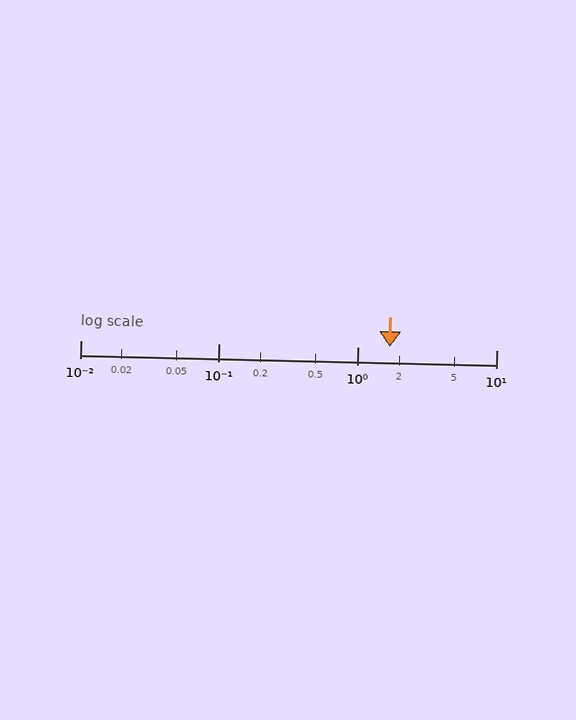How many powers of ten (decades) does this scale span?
The scale spans 3 decades, from 0.01 to 10.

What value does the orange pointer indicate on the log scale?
The pointer indicates approximately 1.7.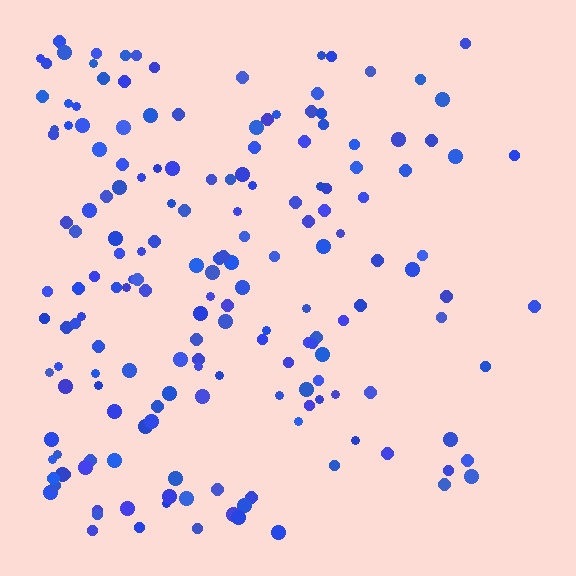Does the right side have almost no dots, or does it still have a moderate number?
Still a moderate number, just noticeably fewer than the left.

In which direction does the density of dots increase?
From right to left, with the left side densest.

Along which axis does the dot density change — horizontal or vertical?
Horizontal.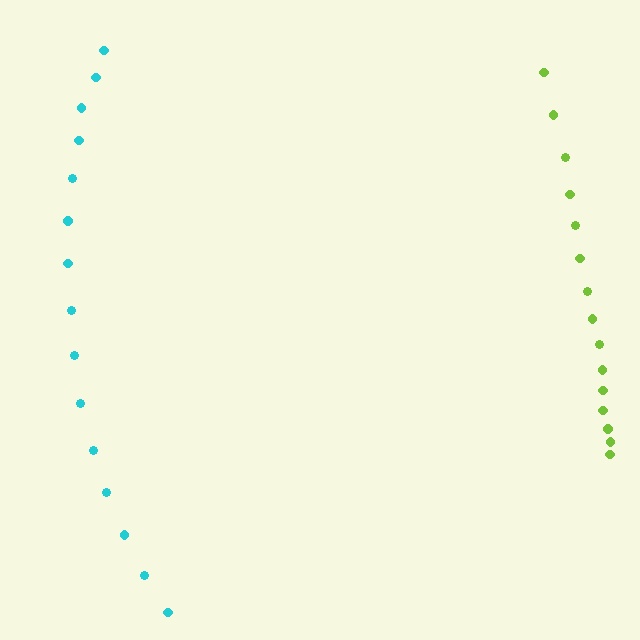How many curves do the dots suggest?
There are 2 distinct paths.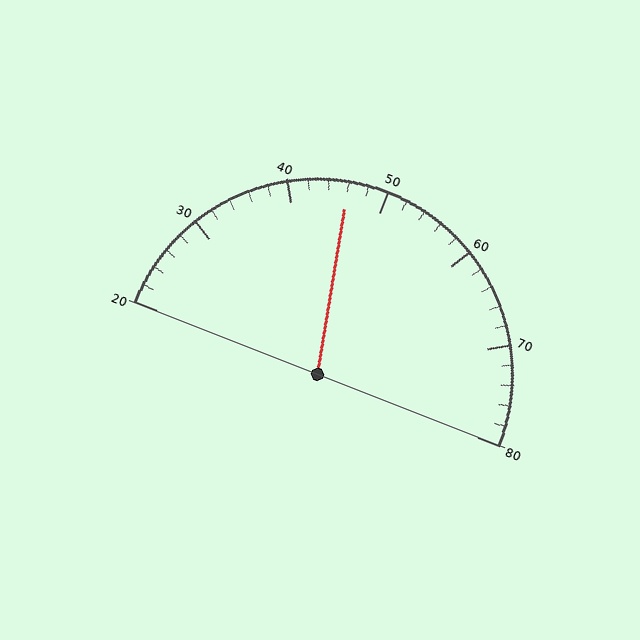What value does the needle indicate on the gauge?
The needle indicates approximately 46.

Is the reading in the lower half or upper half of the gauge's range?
The reading is in the lower half of the range (20 to 80).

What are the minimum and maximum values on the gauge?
The gauge ranges from 20 to 80.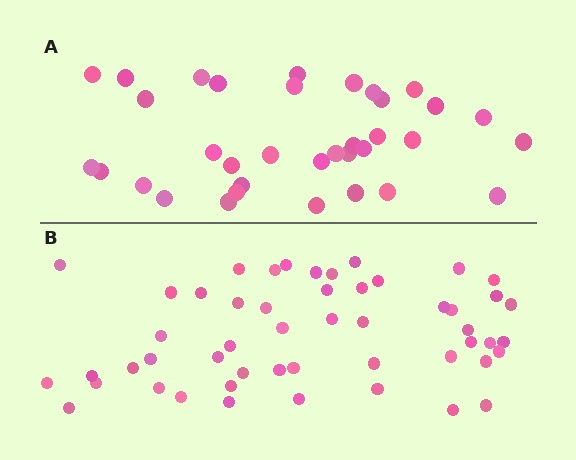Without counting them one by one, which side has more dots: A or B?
Region B (the bottom region) has more dots.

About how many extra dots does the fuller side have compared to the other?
Region B has approximately 15 more dots than region A.